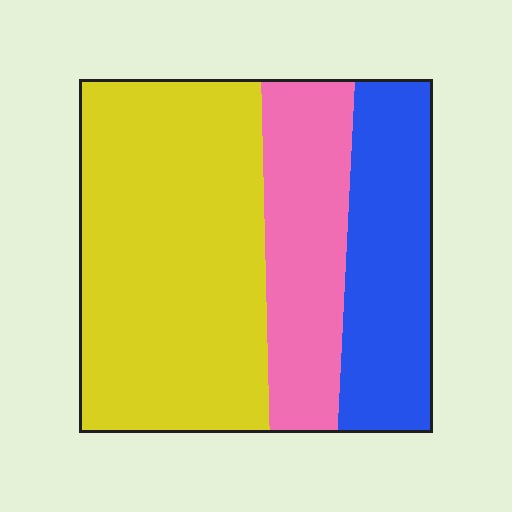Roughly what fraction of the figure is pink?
Pink takes up between a sixth and a third of the figure.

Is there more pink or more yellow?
Yellow.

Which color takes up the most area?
Yellow, at roughly 55%.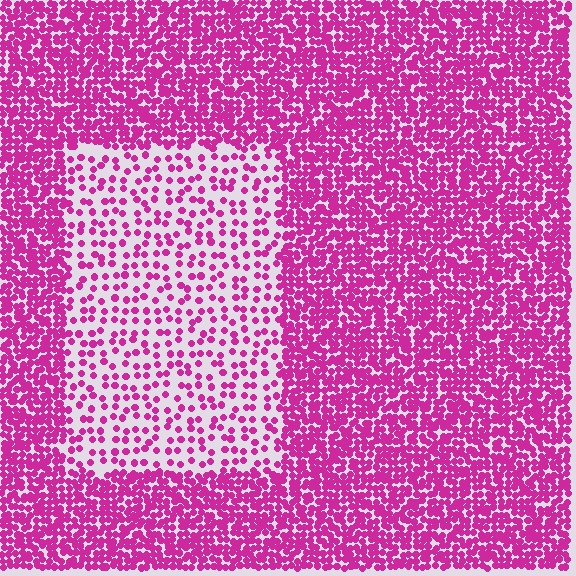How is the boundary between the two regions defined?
The boundary is defined by a change in element density (approximately 2.8x ratio). All elements are the same color, size, and shape.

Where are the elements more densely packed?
The elements are more densely packed outside the rectangle boundary.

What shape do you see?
I see a rectangle.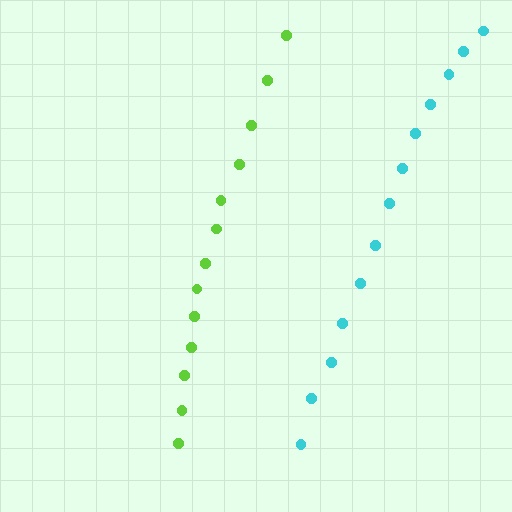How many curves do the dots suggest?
There are 2 distinct paths.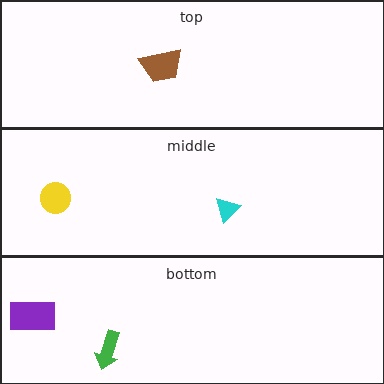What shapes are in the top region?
The brown trapezoid.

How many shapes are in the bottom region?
2.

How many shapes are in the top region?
1.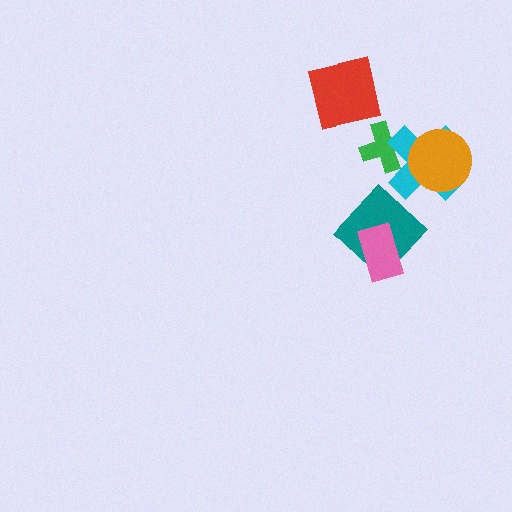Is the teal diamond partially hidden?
Yes, it is partially covered by another shape.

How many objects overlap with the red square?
0 objects overlap with the red square.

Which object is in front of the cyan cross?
The orange circle is in front of the cyan cross.